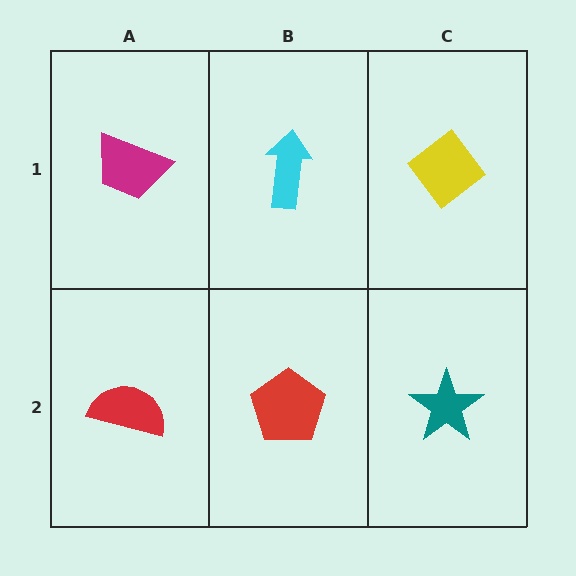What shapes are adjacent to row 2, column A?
A magenta trapezoid (row 1, column A), a red pentagon (row 2, column B).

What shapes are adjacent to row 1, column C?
A teal star (row 2, column C), a cyan arrow (row 1, column B).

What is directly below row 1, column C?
A teal star.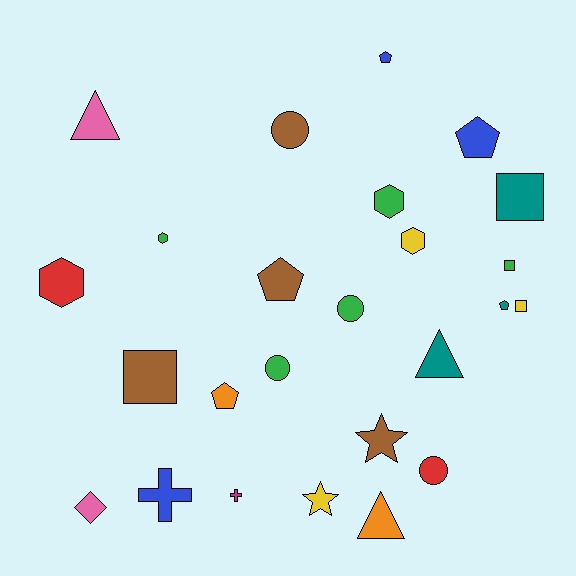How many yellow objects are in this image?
There are 3 yellow objects.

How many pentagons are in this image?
There are 5 pentagons.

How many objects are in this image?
There are 25 objects.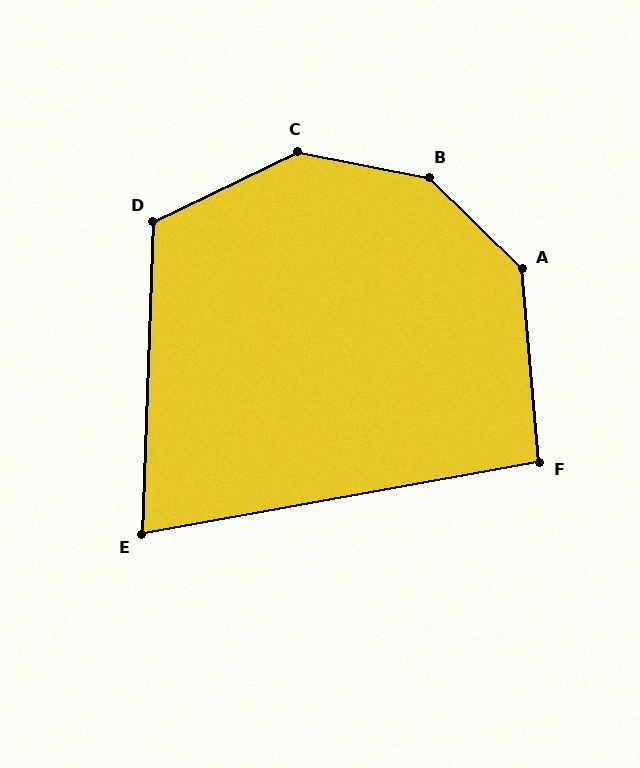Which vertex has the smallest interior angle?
E, at approximately 78 degrees.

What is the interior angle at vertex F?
Approximately 95 degrees (obtuse).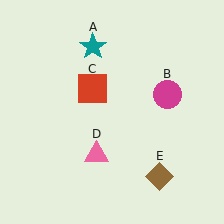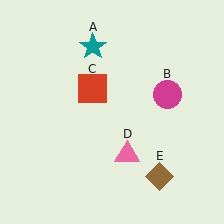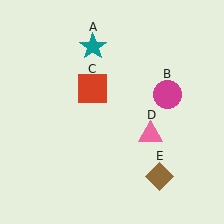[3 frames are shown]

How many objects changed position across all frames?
1 object changed position: pink triangle (object D).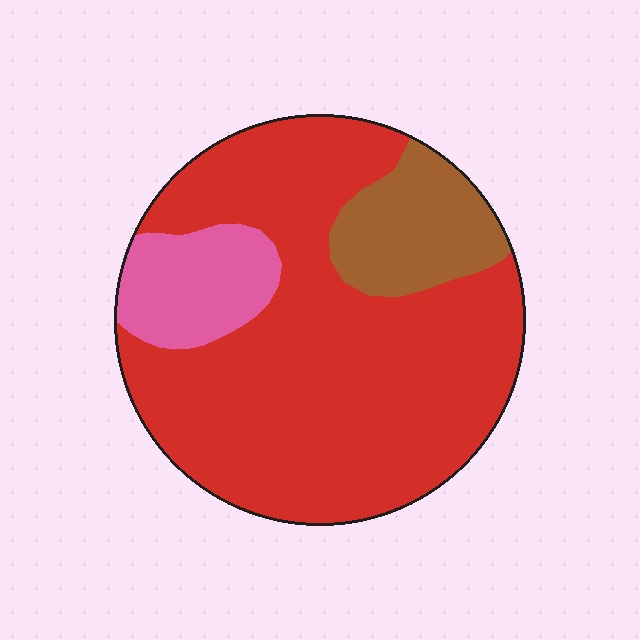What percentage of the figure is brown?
Brown covers around 15% of the figure.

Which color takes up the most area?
Red, at roughly 75%.